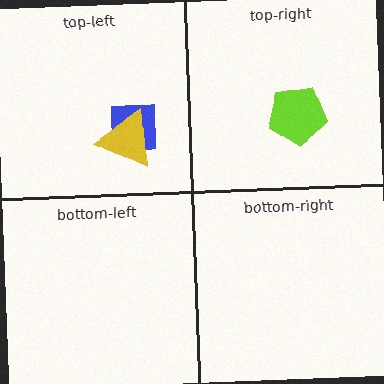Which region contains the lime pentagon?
The top-right region.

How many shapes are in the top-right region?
1.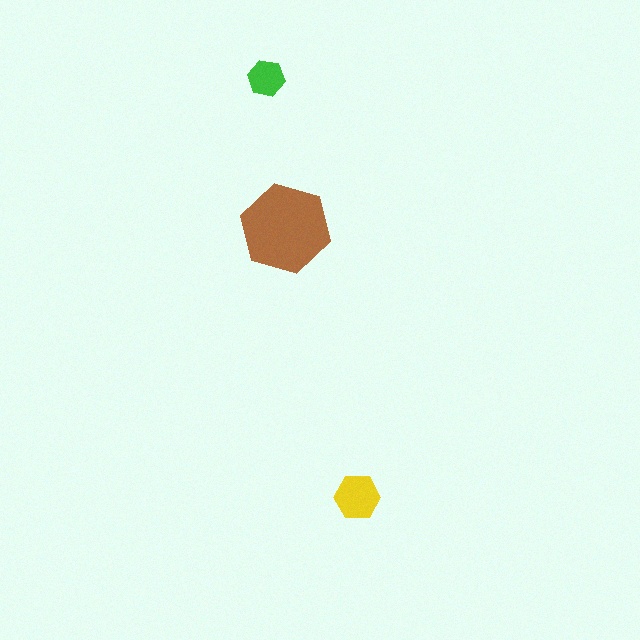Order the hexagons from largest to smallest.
the brown one, the yellow one, the green one.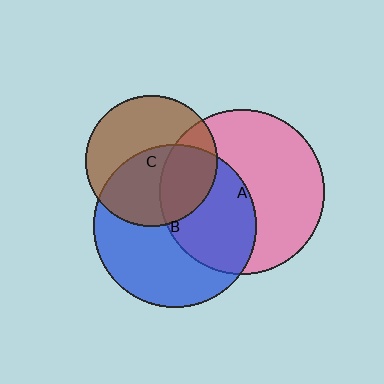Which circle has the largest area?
Circle A (pink).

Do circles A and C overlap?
Yes.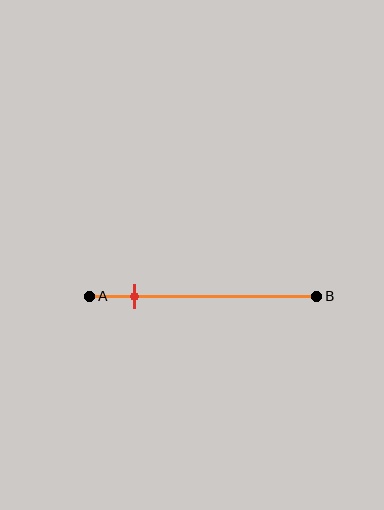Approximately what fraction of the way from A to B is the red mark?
The red mark is approximately 20% of the way from A to B.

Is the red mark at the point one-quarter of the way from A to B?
No, the mark is at about 20% from A, not at the 25% one-quarter point.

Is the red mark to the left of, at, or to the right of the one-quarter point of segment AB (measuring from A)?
The red mark is to the left of the one-quarter point of segment AB.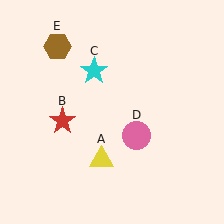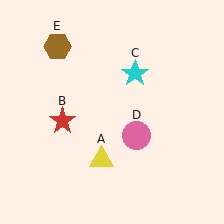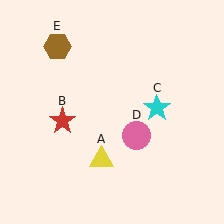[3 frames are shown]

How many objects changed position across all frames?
1 object changed position: cyan star (object C).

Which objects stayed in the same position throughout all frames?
Yellow triangle (object A) and red star (object B) and pink circle (object D) and brown hexagon (object E) remained stationary.